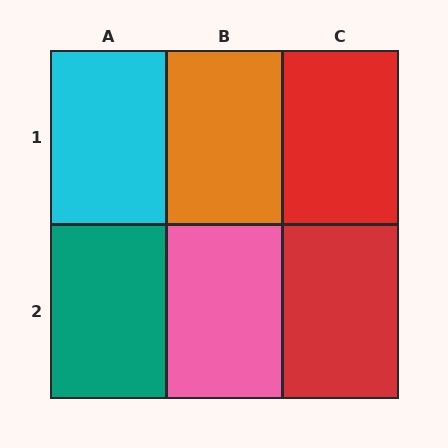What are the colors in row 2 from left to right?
Teal, pink, red.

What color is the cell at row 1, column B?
Orange.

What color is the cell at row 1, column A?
Cyan.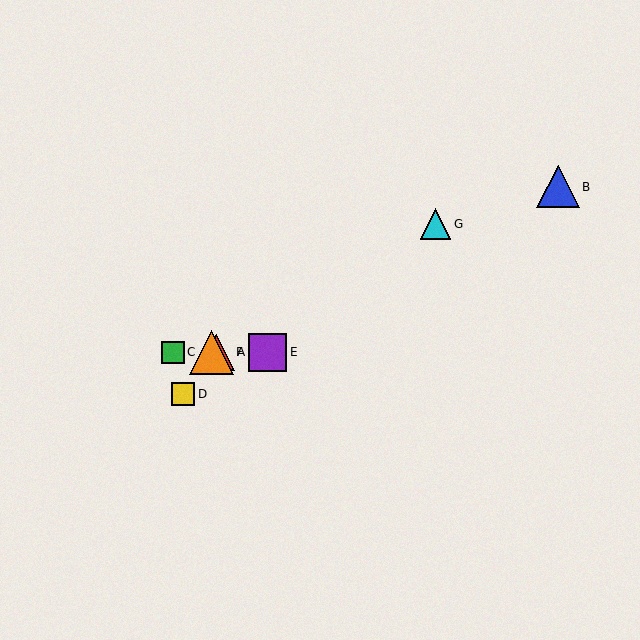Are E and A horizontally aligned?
Yes, both are at y≈352.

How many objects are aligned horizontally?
4 objects (A, C, E, F) are aligned horizontally.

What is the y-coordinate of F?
Object F is at y≈352.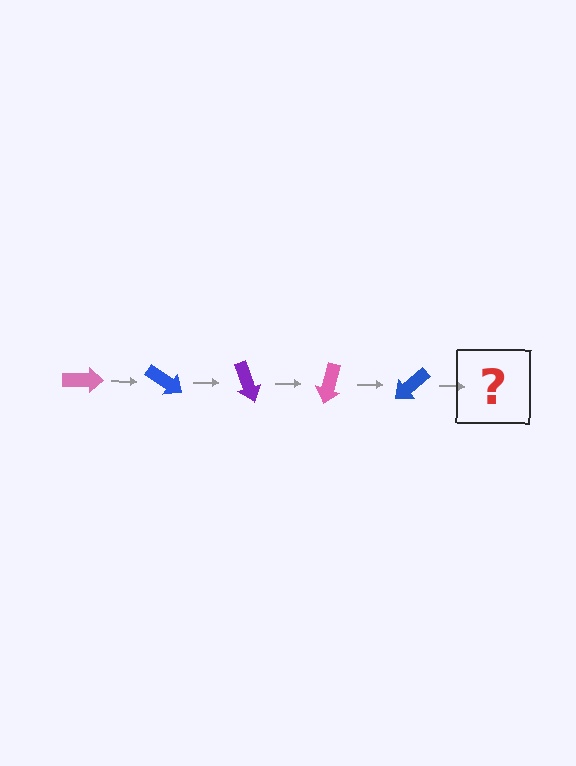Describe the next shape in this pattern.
It should be a purple arrow, rotated 175 degrees from the start.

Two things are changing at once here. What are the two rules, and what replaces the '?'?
The two rules are that it rotates 35 degrees each step and the color cycles through pink, blue, and purple. The '?' should be a purple arrow, rotated 175 degrees from the start.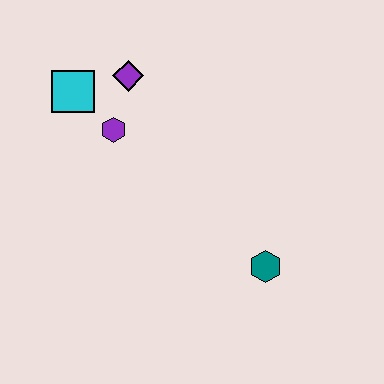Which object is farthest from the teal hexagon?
The cyan square is farthest from the teal hexagon.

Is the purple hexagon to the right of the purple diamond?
No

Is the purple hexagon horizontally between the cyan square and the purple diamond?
Yes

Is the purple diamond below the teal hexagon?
No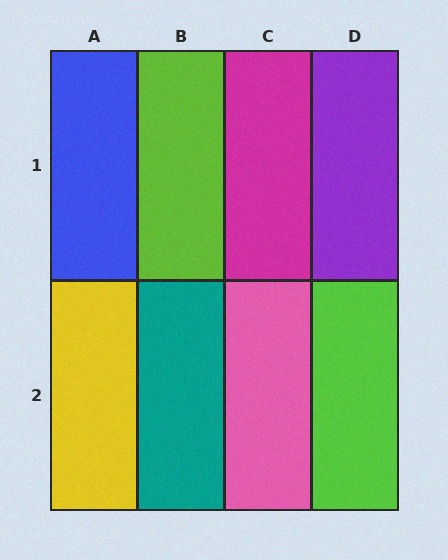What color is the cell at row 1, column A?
Blue.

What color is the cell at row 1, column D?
Purple.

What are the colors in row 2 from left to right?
Yellow, teal, pink, lime.